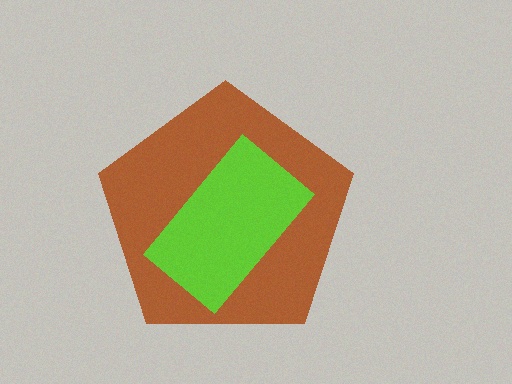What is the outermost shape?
The brown pentagon.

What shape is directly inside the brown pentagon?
The lime rectangle.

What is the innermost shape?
The lime rectangle.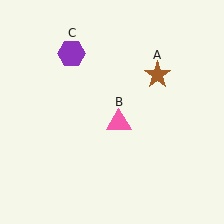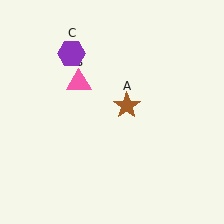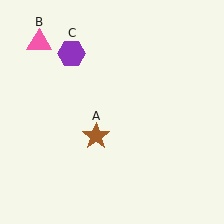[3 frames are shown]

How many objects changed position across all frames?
2 objects changed position: brown star (object A), pink triangle (object B).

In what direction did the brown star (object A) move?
The brown star (object A) moved down and to the left.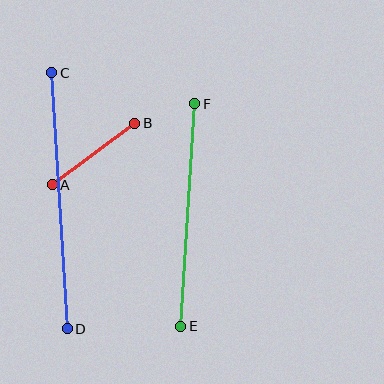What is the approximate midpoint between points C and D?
The midpoint is at approximately (60, 201) pixels.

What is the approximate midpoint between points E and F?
The midpoint is at approximately (188, 215) pixels.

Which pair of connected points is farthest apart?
Points C and D are farthest apart.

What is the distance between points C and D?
The distance is approximately 257 pixels.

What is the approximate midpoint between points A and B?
The midpoint is at approximately (94, 154) pixels.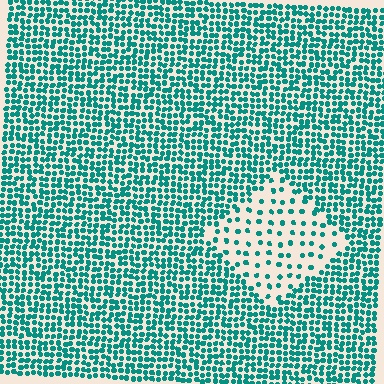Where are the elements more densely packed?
The elements are more densely packed outside the diamond boundary.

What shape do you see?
I see a diamond.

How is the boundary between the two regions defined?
The boundary is defined by a change in element density (approximately 2.9x ratio). All elements are the same color, size, and shape.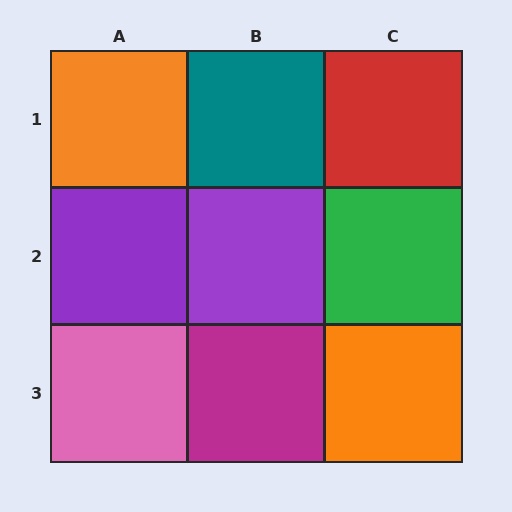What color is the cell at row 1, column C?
Red.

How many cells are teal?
1 cell is teal.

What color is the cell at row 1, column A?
Orange.